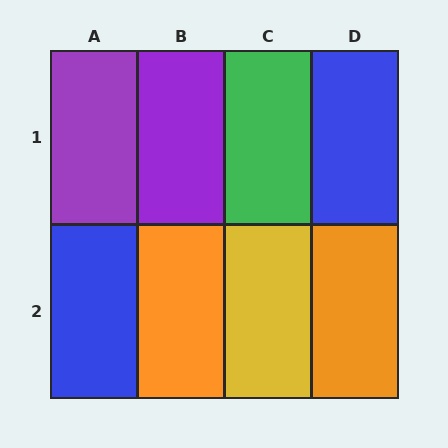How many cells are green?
1 cell is green.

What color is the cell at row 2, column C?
Yellow.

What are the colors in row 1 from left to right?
Purple, purple, green, blue.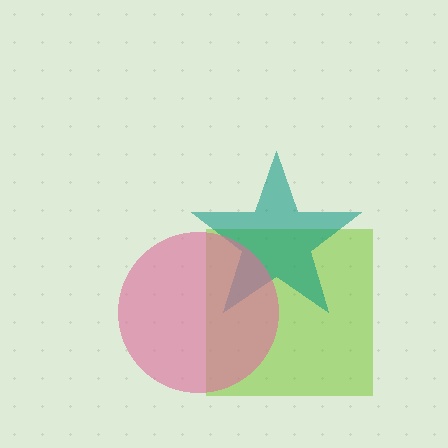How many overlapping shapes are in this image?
There are 3 overlapping shapes in the image.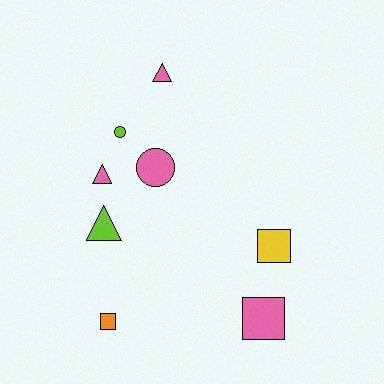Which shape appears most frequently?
Triangle, with 3 objects.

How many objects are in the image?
There are 8 objects.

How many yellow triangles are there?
There are no yellow triangles.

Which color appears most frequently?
Pink, with 4 objects.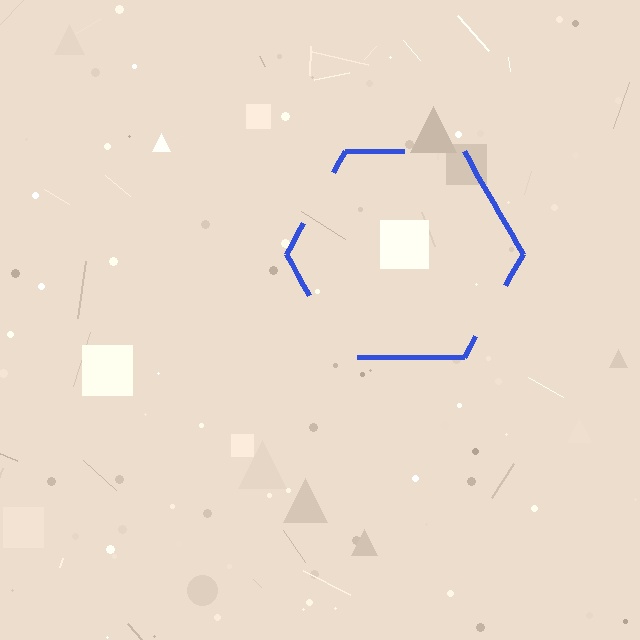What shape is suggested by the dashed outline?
The dashed outline suggests a hexagon.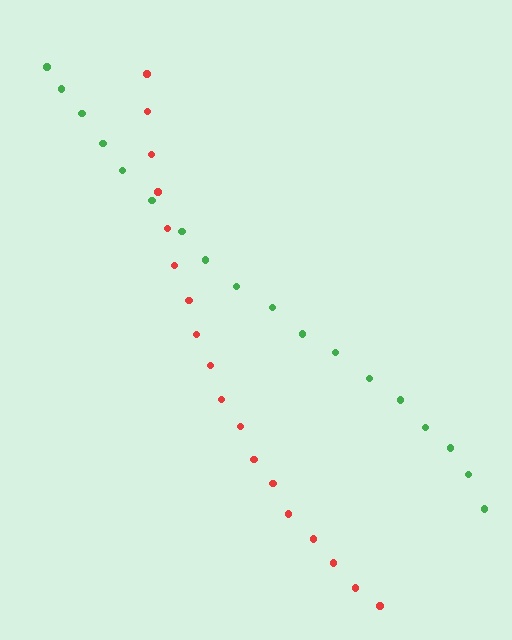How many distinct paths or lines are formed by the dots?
There are 2 distinct paths.